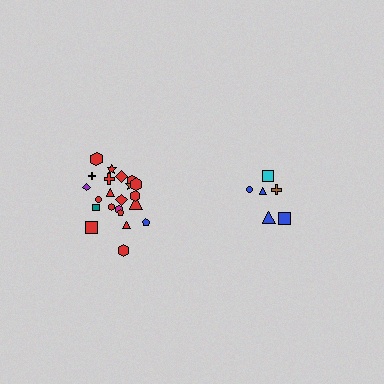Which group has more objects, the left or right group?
The left group.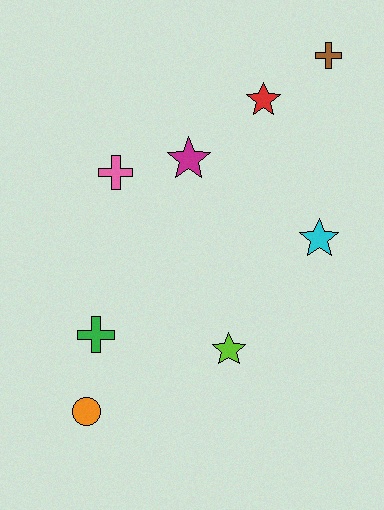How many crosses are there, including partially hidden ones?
There are 3 crosses.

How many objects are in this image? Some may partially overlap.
There are 8 objects.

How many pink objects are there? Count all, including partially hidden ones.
There is 1 pink object.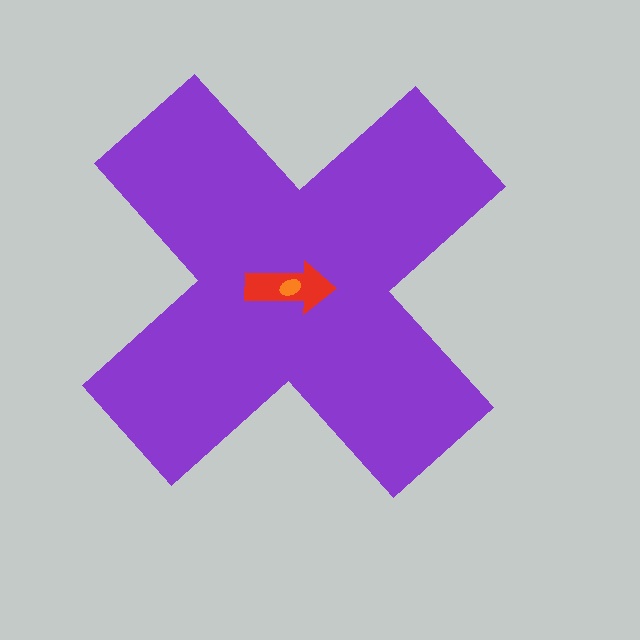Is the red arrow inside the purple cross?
Yes.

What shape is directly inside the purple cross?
The red arrow.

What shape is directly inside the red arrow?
The orange ellipse.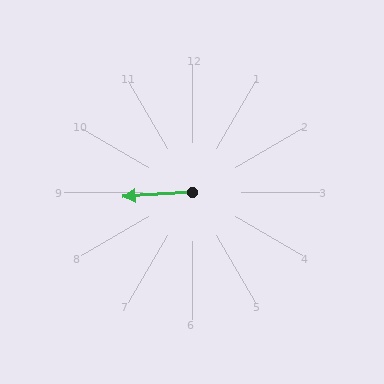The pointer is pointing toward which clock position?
Roughly 9 o'clock.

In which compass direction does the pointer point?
West.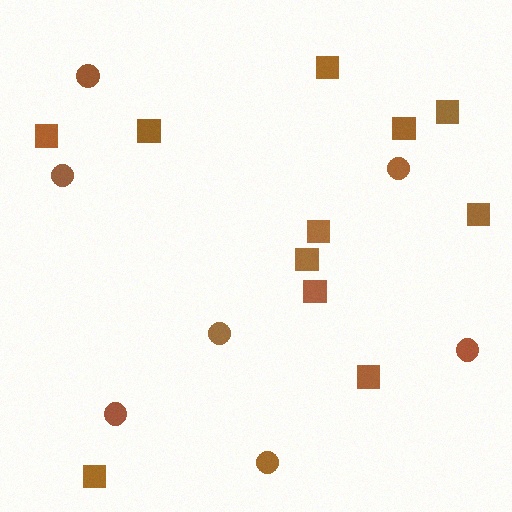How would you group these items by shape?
There are 2 groups: one group of circles (7) and one group of squares (11).